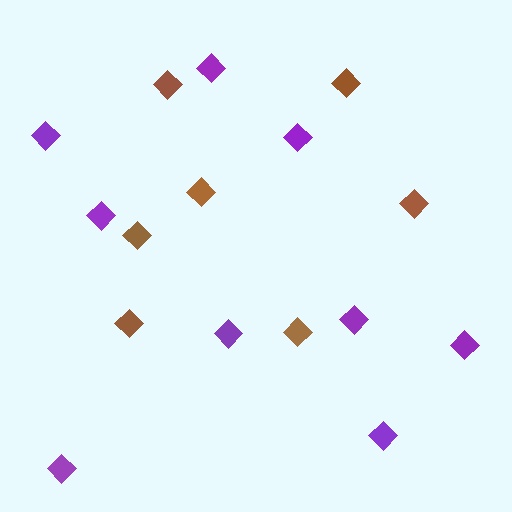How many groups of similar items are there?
There are 2 groups: one group of brown diamonds (7) and one group of purple diamonds (9).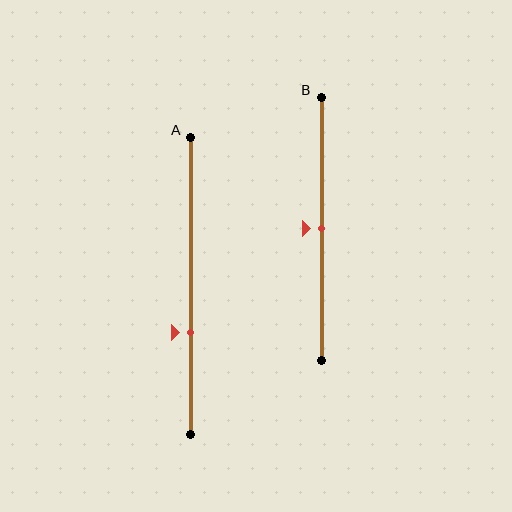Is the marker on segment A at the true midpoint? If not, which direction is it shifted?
No, the marker on segment A is shifted downward by about 16% of the segment length.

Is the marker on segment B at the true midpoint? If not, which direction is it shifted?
Yes, the marker on segment B is at the true midpoint.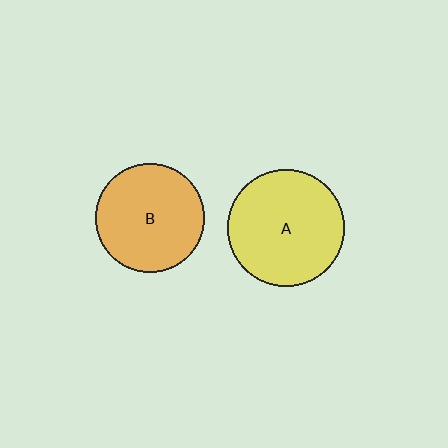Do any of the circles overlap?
No, none of the circles overlap.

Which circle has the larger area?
Circle A (yellow).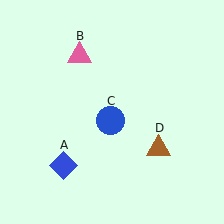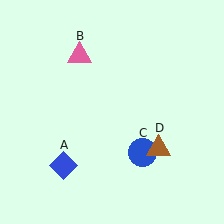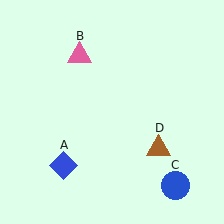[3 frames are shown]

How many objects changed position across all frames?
1 object changed position: blue circle (object C).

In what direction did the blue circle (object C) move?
The blue circle (object C) moved down and to the right.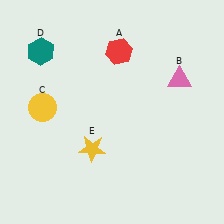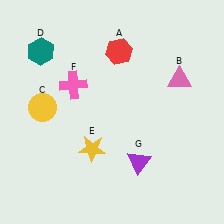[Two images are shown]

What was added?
A pink cross (F), a purple triangle (G) were added in Image 2.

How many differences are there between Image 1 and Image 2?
There are 2 differences between the two images.